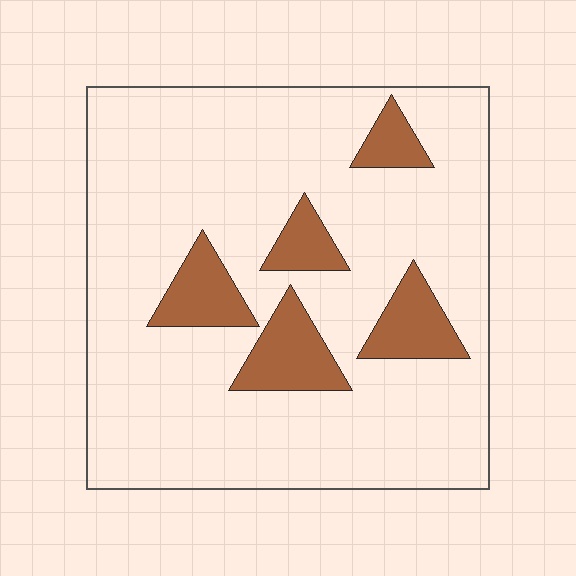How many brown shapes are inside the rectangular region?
5.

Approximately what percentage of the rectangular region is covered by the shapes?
Approximately 15%.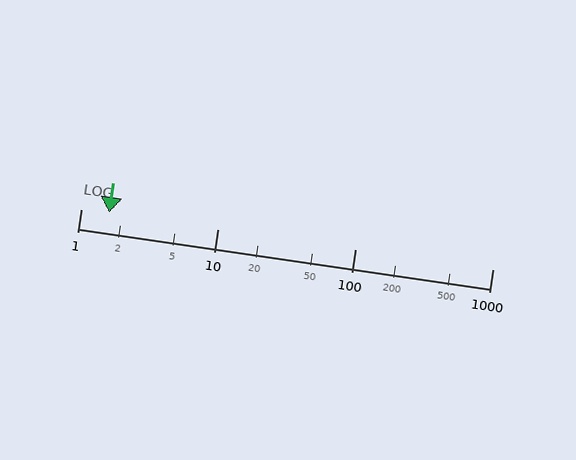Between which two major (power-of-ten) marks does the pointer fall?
The pointer is between 1 and 10.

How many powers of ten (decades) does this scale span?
The scale spans 3 decades, from 1 to 1000.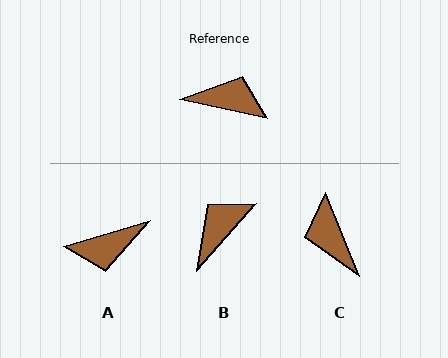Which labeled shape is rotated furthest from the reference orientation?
A, about 152 degrees away.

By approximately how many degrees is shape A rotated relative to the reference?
Approximately 152 degrees clockwise.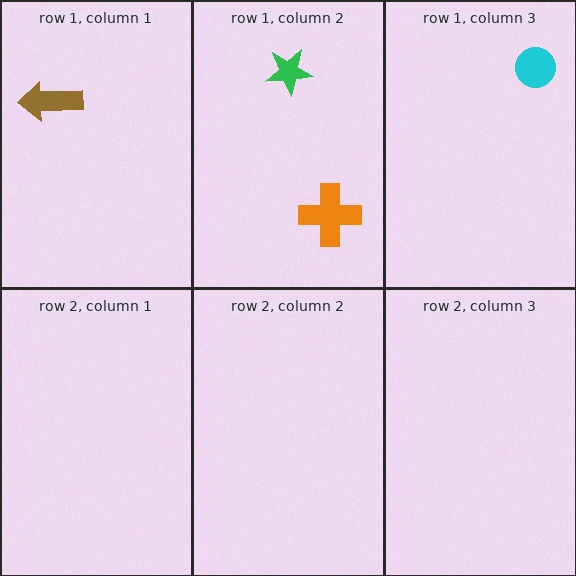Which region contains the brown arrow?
The row 1, column 1 region.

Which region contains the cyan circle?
The row 1, column 3 region.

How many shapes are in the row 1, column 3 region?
1.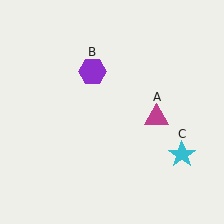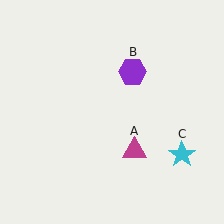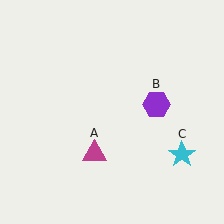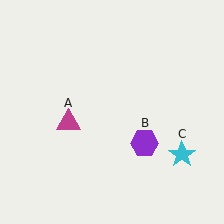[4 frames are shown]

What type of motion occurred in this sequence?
The magenta triangle (object A), purple hexagon (object B) rotated clockwise around the center of the scene.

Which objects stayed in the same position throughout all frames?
Cyan star (object C) remained stationary.